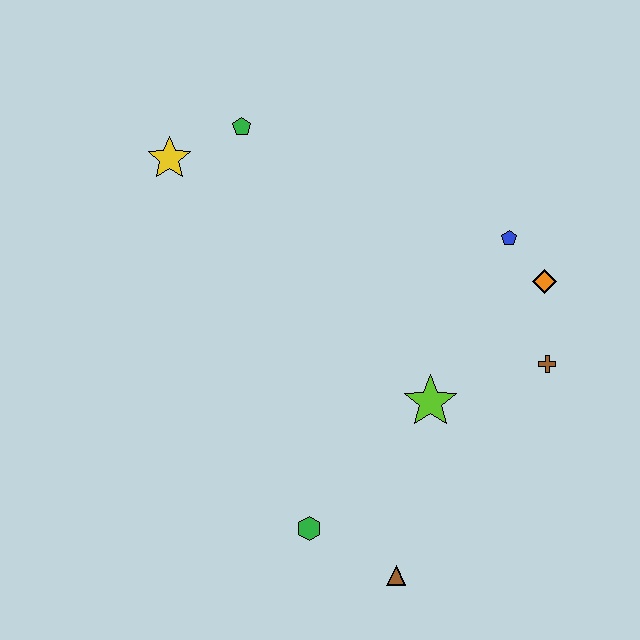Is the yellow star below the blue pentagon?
No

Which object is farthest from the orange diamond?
The yellow star is farthest from the orange diamond.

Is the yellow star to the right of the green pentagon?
No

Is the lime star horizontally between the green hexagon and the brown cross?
Yes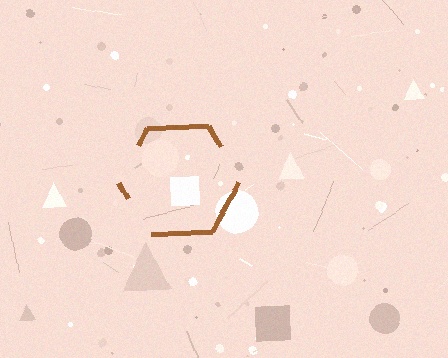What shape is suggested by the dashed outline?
The dashed outline suggests a hexagon.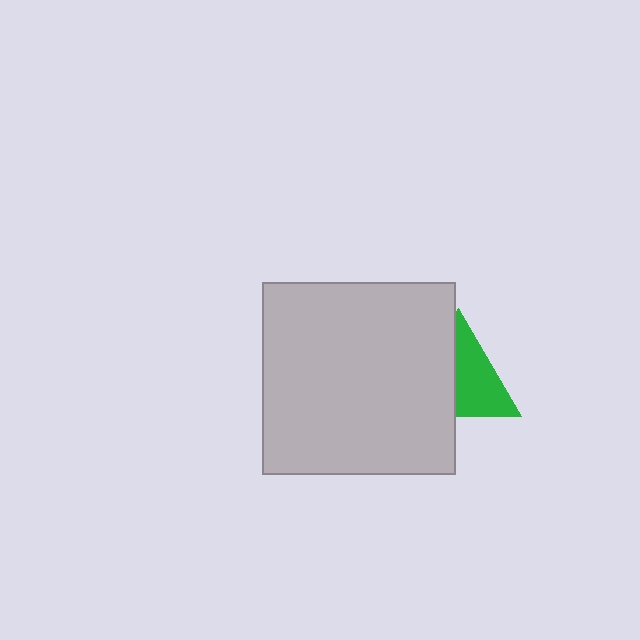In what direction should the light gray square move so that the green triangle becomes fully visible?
The light gray square should move left. That is the shortest direction to clear the overlap and leave the green triangle fully visible.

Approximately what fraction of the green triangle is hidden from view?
Roughly 45% of the green triangle is hidden behind the light gray square.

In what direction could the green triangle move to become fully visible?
The green triangle could move right. That would shift it out from behind the light gray square entirely.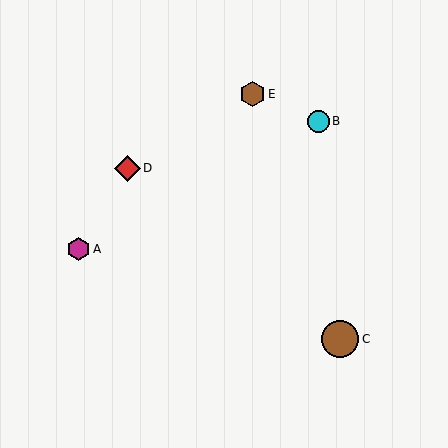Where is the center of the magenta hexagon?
The center of the magenta hexagon is at (78, 249).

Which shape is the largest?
The brown circle (labeled C) is the largest.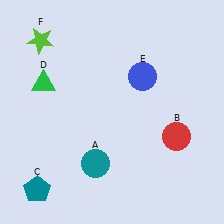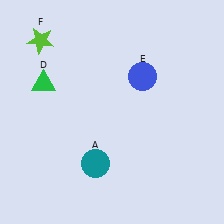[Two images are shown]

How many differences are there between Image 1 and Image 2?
There are 2 differences between the two images.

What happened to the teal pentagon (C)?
The teal pentagon (C) was removed in Image 2. It was in the bottom-left area of Image 1.